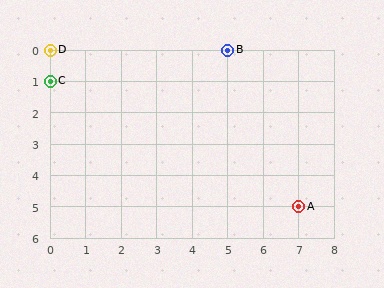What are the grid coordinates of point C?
Point C is at grid coordinates (0, 1).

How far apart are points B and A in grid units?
Points B and A are 2 columns and 5 rows apart (about 5.4 grid units diagonally).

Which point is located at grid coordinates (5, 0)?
Point B is at (5, 0).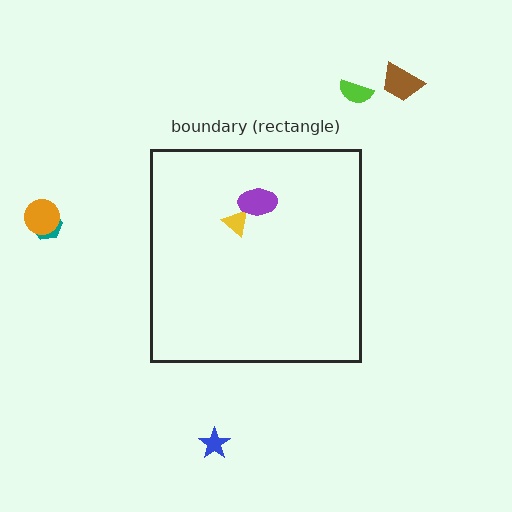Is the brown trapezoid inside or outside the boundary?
Outside.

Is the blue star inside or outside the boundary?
Outside.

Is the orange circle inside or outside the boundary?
Outside.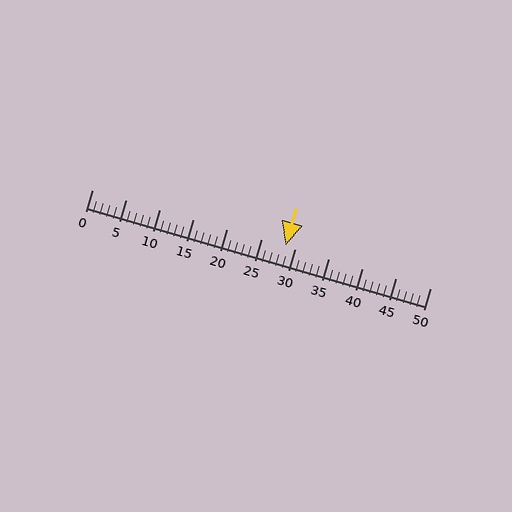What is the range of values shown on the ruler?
The ruler shows values from 0 to 50.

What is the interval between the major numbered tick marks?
The major tick marks are spaced 5 units apart.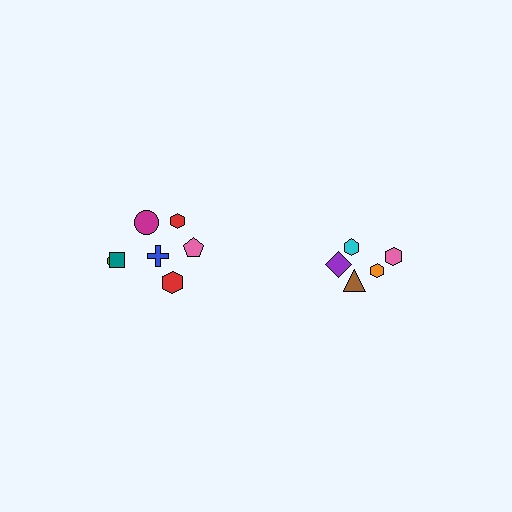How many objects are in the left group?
There are 7 objects.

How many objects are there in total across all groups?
There are 12 objects.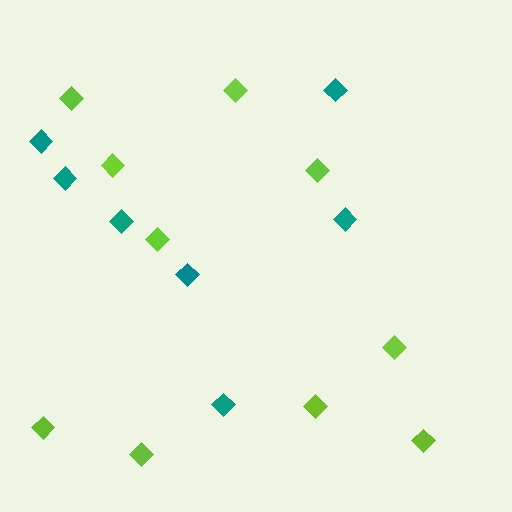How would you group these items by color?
There are 2 groups: one group of teal diamonds (7) and one group of lime diamonds (10).